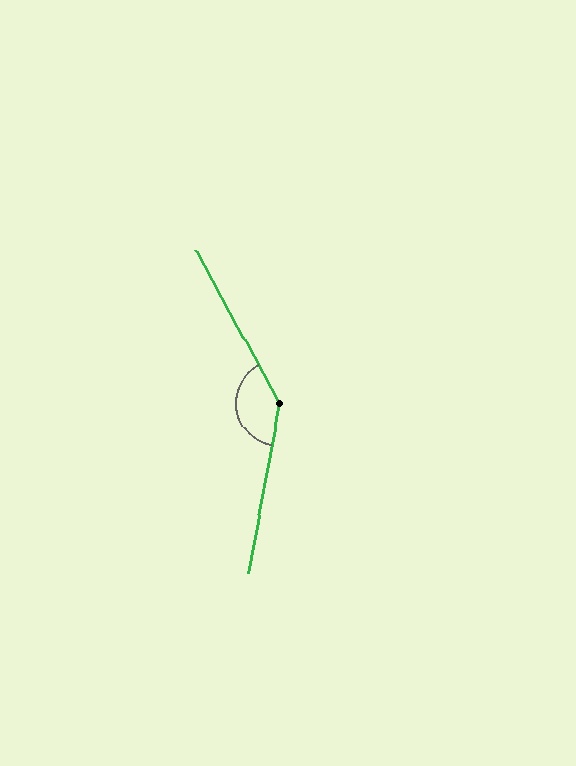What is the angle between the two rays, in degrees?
Approximately 141 degrees.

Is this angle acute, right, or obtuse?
It is obtuse.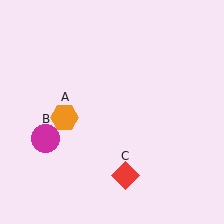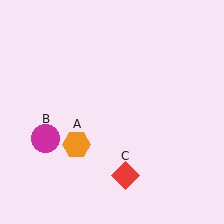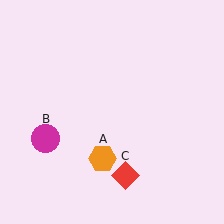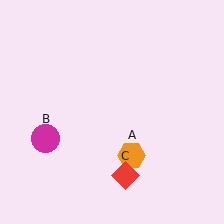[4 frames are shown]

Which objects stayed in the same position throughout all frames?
Magenta circle (object B) and red diamond (object C) remained stationary.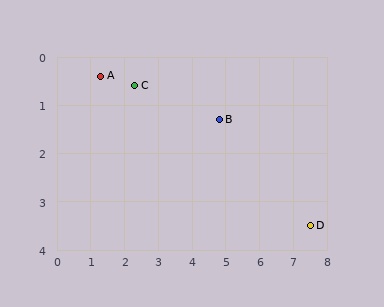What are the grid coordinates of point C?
Point C is at approximately (2.3, 0.6).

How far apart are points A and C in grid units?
Points A and C are about 1.0 grid units apart.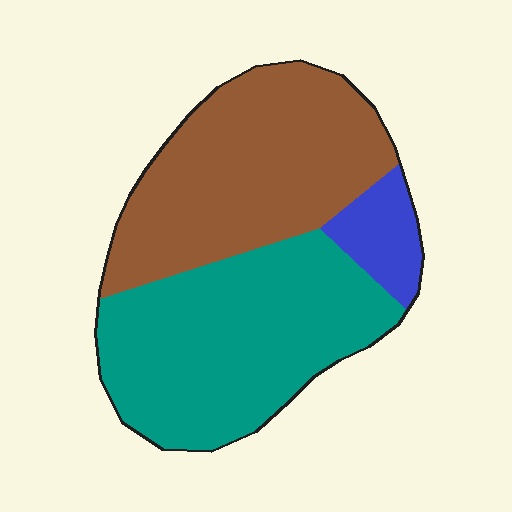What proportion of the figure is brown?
Brown covers roughly 45% of the figure.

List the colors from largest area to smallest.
From largest to smallest: teal, brown, blue.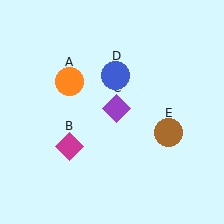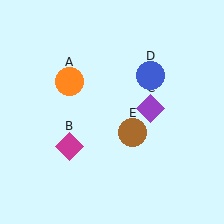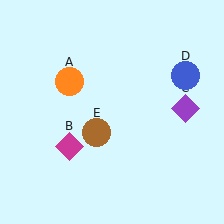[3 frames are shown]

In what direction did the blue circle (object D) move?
The blue circle (object D) moved right.